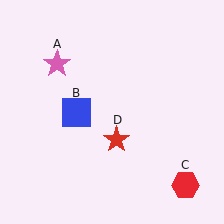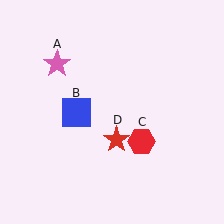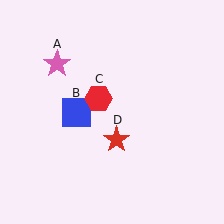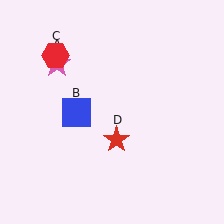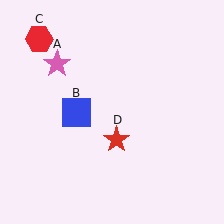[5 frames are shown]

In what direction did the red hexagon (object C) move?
The red hexagon (object C) moved up and to the left.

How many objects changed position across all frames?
1 object changed position: red hexagon (object C).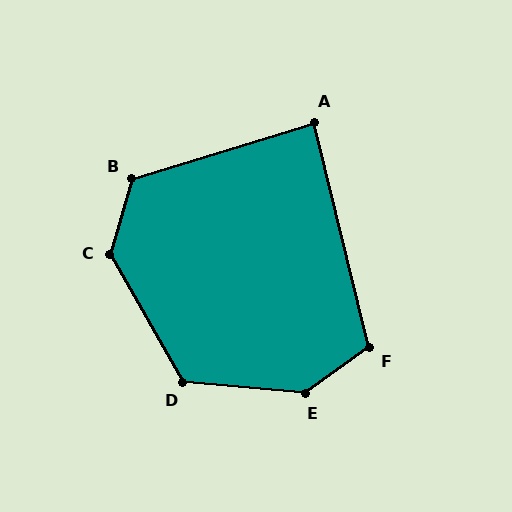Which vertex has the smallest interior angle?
A, at approximately 86 degrees.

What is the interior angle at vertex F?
Approximately 112 degrees (obtuse).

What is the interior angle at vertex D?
Approximately 125 degrees (obtuse).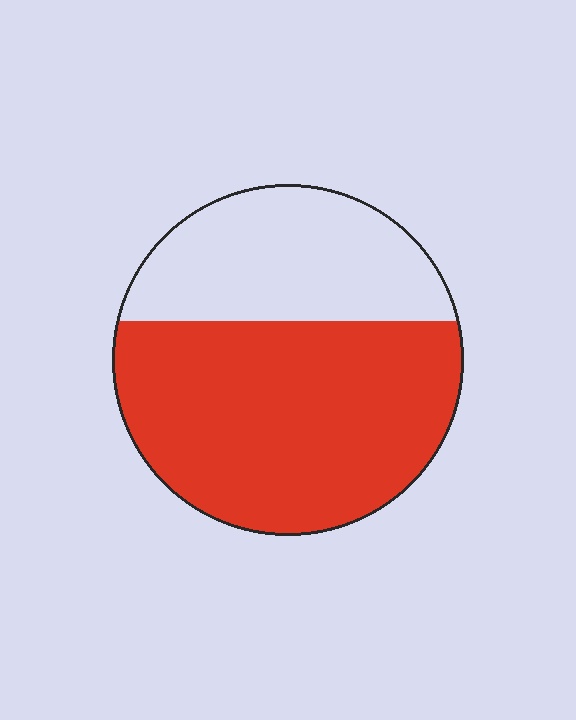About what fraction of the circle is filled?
About five eighths (5/8).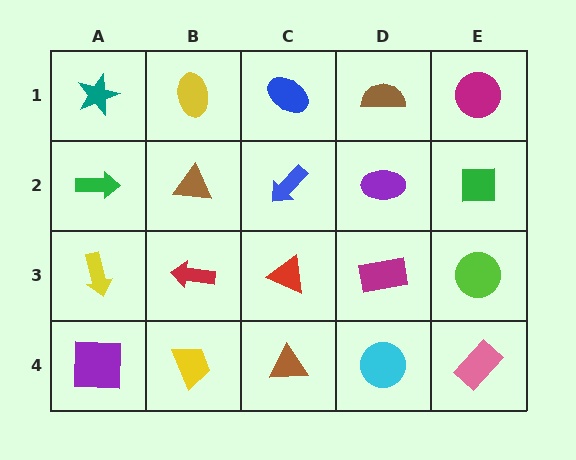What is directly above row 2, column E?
A magenta circle.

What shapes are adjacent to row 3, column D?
A purple ellipse (row 2, column D), a cyan circle (row 4, column D), a red triangle (row 3, column C), a lime circle (row 3, column E).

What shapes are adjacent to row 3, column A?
A green arrow (row 2, column A), a purple square (row 4, column A), a red arrow (row 3, column B).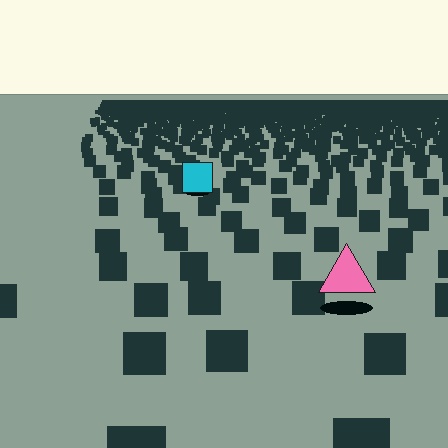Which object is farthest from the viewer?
The cyan square is farthest from the viewer. It appears smaller and the ground texture around it is denser.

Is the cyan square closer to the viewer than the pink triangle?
No. The pink triangle is closer — you can tell from the texture gradient: the ground texture is coarser near it.